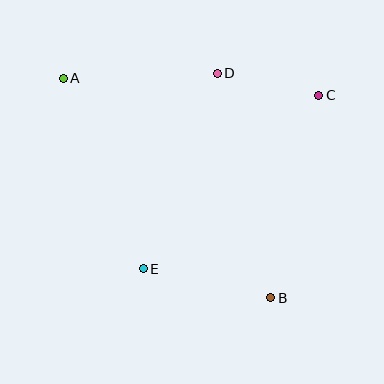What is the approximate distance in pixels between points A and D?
The distance between A and D is approximately 154 pixels.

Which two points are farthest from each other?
Points A and B are farthest from each other.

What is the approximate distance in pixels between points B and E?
The distance between B and E is approximately 131 pixels.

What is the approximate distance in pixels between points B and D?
The distance between B and D is approximately 231 pixels.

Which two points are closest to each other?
Points C and D are closest to each other.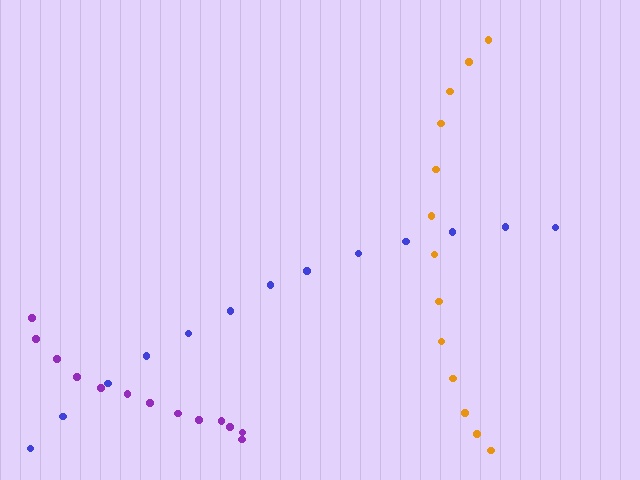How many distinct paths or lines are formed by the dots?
There are 3 distinct paths.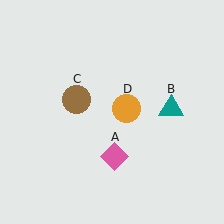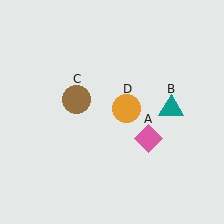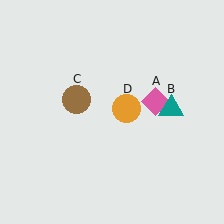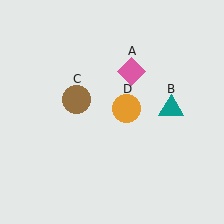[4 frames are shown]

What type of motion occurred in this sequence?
The pink diamond (object A) rotated counterclockwise around the center of the scene.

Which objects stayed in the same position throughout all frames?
Teal triangle (object B) and brown circle (object C) and orange circle (object D) remained stationary.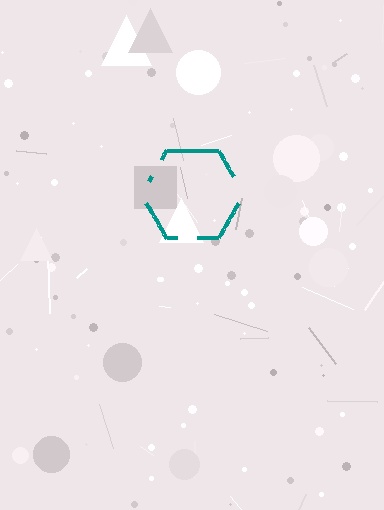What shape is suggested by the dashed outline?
The dashed outline suggests a hexagon.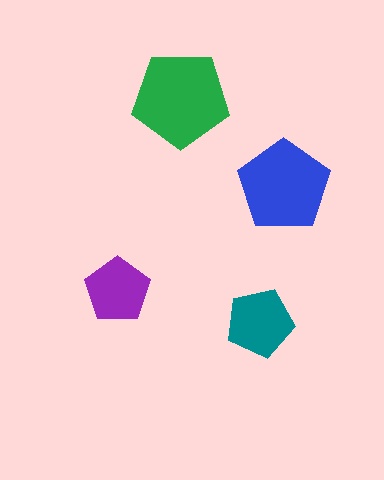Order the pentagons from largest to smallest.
the green one, the blue one, the teal one, the purple one.